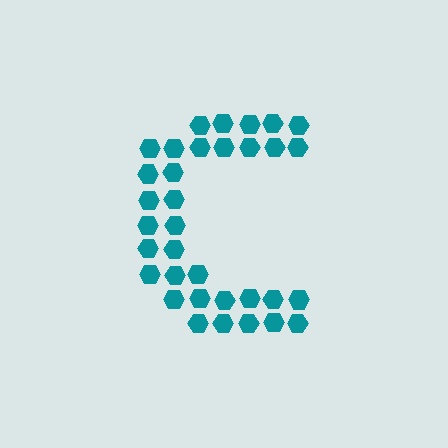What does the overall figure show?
The overall figure shows the letter C.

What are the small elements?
The small elements are hexagons.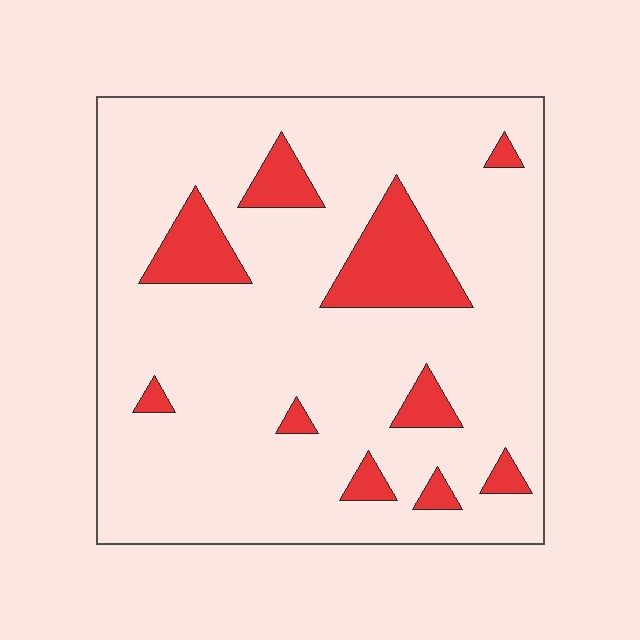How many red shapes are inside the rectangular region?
10.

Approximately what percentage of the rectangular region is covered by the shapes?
Approximately 15%.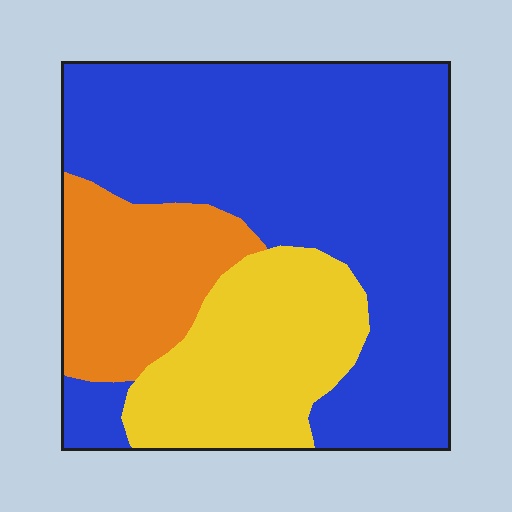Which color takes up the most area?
Blue, at roughly 60%.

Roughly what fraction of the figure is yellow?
Yellow covers around 25% of the figure.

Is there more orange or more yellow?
Yellow.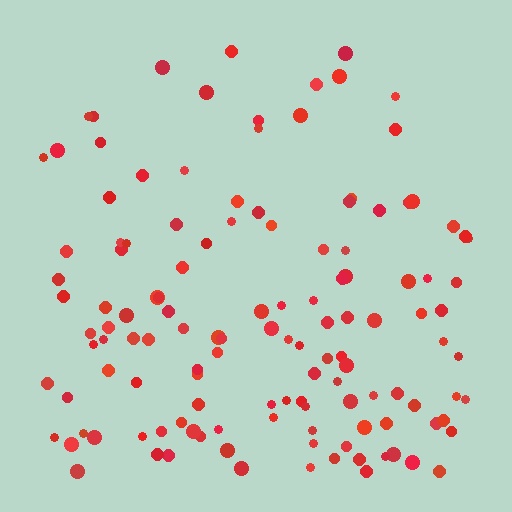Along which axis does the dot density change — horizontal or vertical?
Vertical.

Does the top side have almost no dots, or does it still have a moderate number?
Still a moderate number, just noticeably fewer than the bottom.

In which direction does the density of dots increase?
From top to bottom, with the bottom side densest.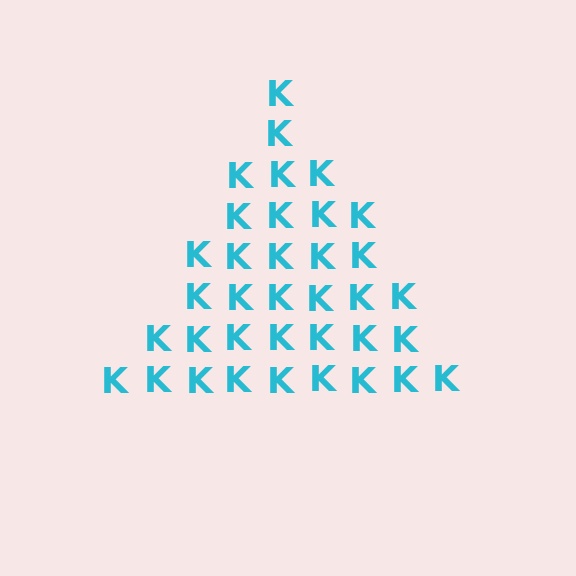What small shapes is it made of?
It is made of small letter K's.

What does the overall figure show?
The overall figure shows a triangle.